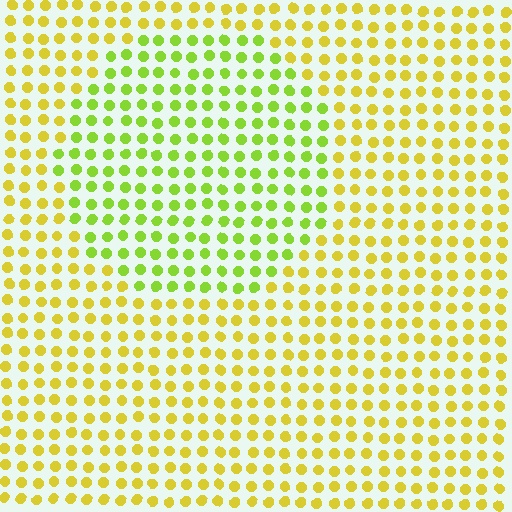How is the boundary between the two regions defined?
The boundary is defined purely by a slight shift in hue (about 34 degrees). Spacing, size, and orientation are identical on both sides.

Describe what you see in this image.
The image is filled with small yellow elements in a uniform arrangement. A circle-shaped region is visible where the elements are tinted to a slightly different hue, forming a subtle color boundary.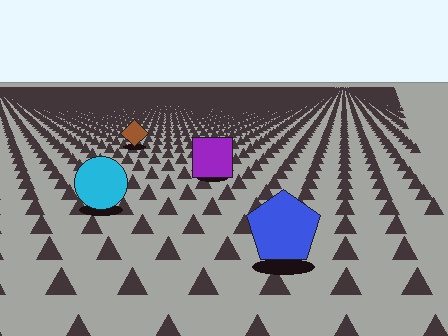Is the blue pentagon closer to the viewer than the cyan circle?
Yes. The blue pentagon is closer — you can tell from the texture gradient: the ground texture is coarser near it.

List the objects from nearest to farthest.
From nearest to farthest: the blue pentagon, the cyan circle, the purple square, the brown diamond.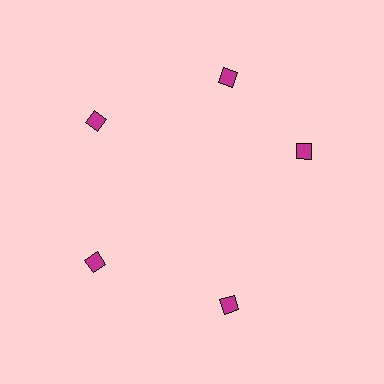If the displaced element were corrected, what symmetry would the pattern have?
It would have 5-fold rotational symmetry — the pattern would map onto itself every 72 degrees.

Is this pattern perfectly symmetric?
No. The 5 magenta diamonds are arranged in a ring, but one element near the 3 o'clock position is rotated out of alignment along the ring, breaking the 5-fold rotational symmetry.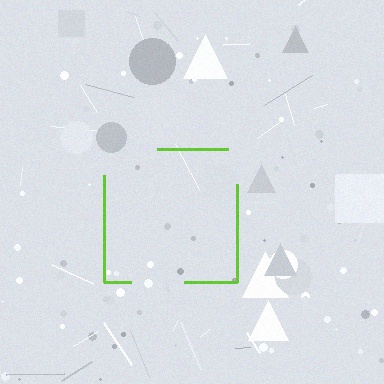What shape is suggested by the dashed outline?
The dashed outline suggests a square.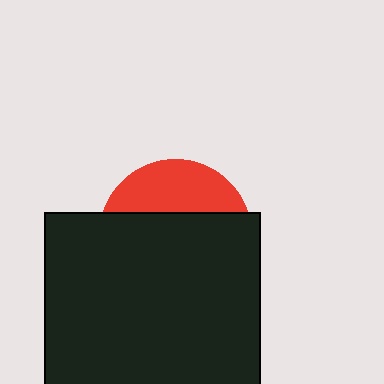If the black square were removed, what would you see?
You would see the complete red circle.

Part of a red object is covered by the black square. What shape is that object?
It is a circle.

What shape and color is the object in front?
The object in front is a black square.